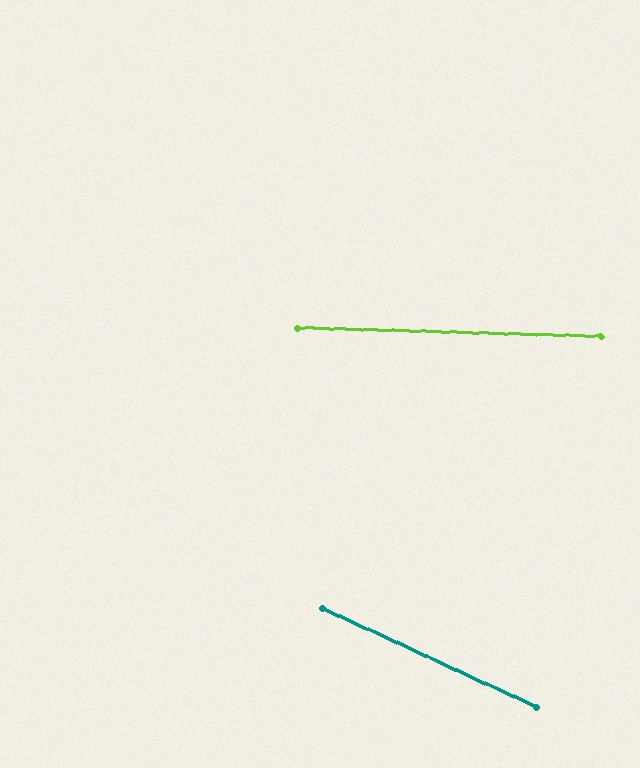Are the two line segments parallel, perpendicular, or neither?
Neither parallel nor perpendicular — they differ by about 23°.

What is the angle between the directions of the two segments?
Approximately 23 degrees.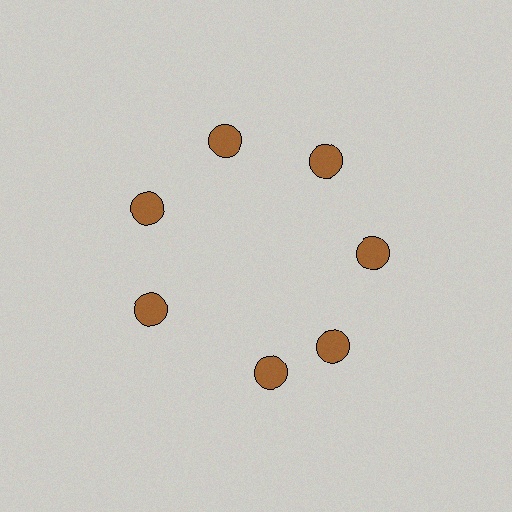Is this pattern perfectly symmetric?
No. The 7 brown circles are arranged in a ring, but one element near the 6 o'clock position is rotated out of alignment along the ring, breaking the 7-fold rotational symmetry.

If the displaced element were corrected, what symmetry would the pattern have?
It would have 7-fold rotational symmetry — the pattern would map onto itself every 51 degrees.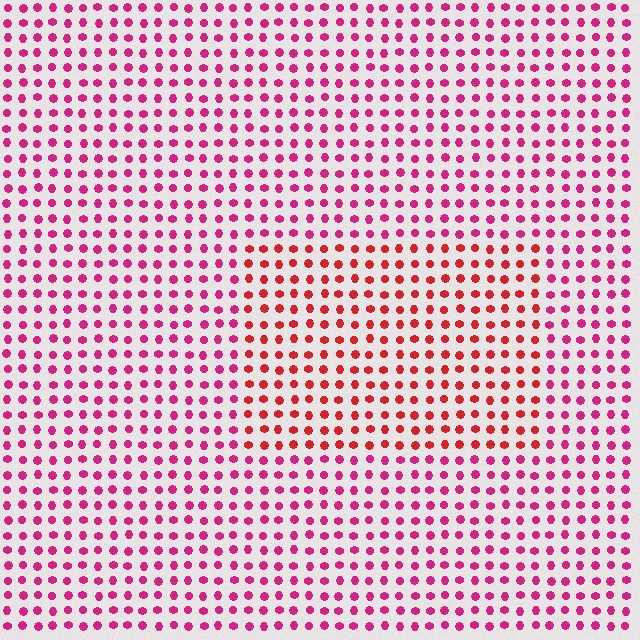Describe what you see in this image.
The image is filled with small magenta elements in a uniform arrangement. A rectangle-shaped region is visible where the elements are tinted to a slightly different hue, forming a subtle color boundary.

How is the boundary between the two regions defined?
The boundary is defined purely by a slight shift in hue (about 32 degrees). Spacing, size, and orientation are identical on both sides.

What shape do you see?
I see a rectangle.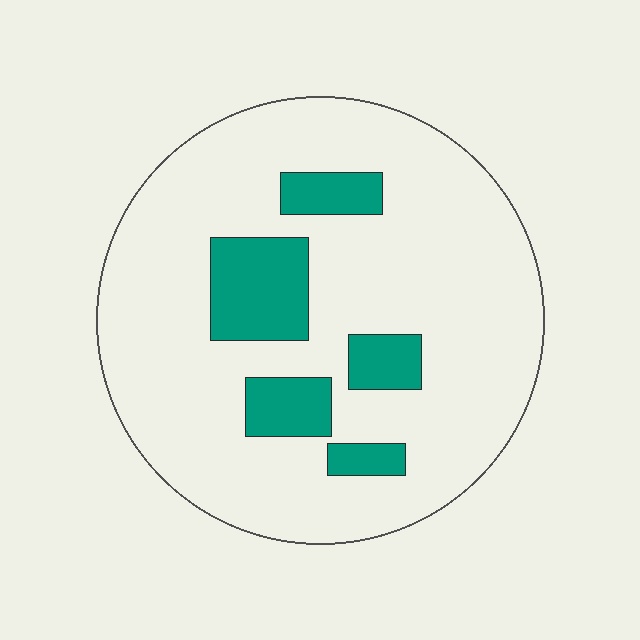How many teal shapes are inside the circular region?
5.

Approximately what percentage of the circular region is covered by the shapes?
Approximately 15%.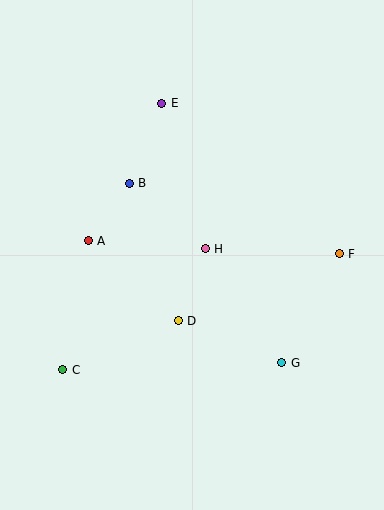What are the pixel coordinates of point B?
Point B is at (129, 183).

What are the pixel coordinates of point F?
Point F is at (339, 254).